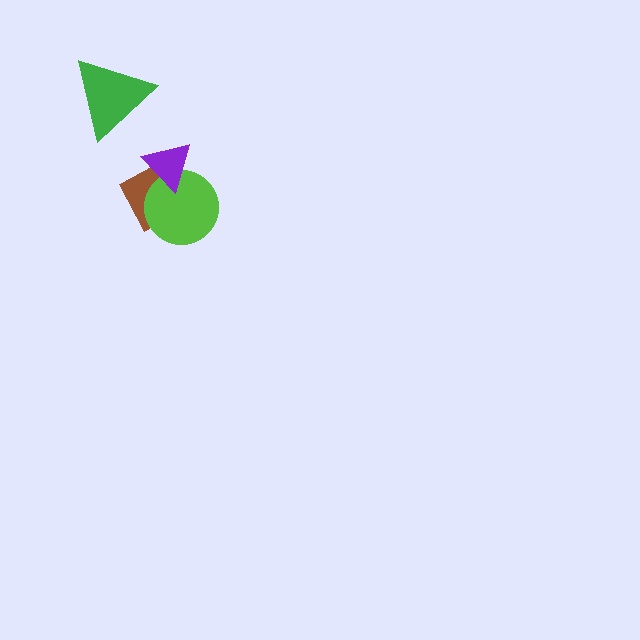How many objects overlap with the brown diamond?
2 objects overlap with the brown diamond.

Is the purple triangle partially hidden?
No, no other shape covers it.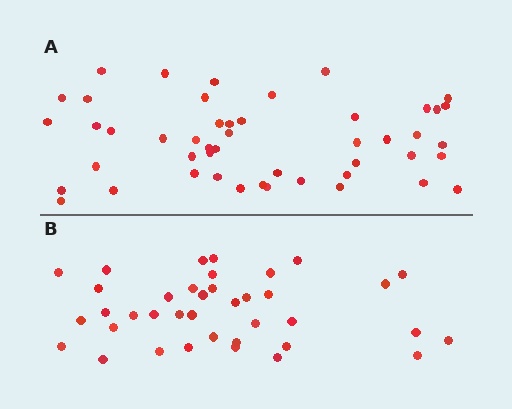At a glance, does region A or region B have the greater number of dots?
Region A (the top region) has more dots.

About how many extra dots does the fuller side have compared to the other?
Region A has roughly 10 or so more dots than region B.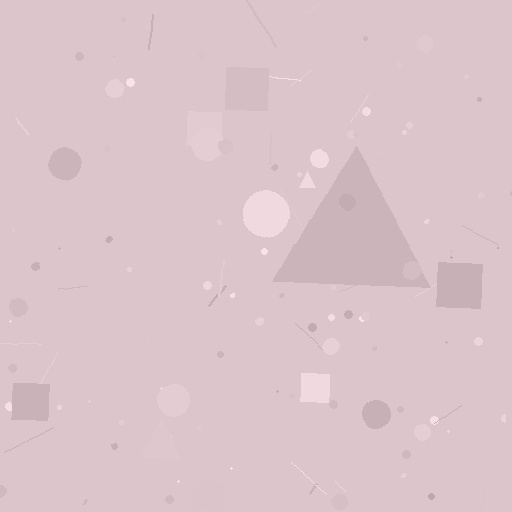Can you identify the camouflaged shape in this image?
The camouflaged shape is a triangle.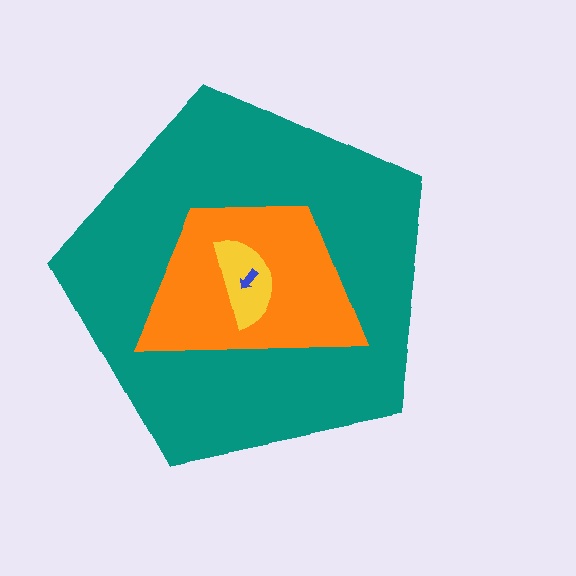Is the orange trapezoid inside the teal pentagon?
Yes.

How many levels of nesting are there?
4.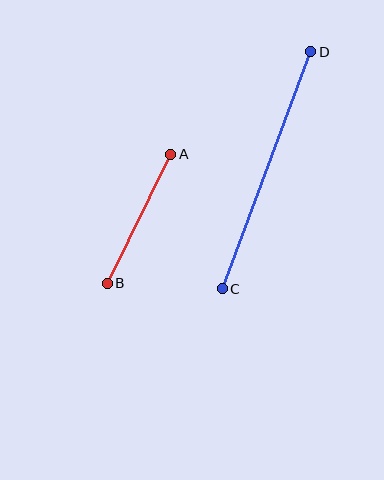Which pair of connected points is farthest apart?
Points C and D are farthest apart.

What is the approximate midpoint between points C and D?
The midpoint is at approximately (267, 170) pixels.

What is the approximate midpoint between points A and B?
The midpoint is at approximately (139, 219) pixels.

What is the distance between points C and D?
The distance is approximately 253 pixels.